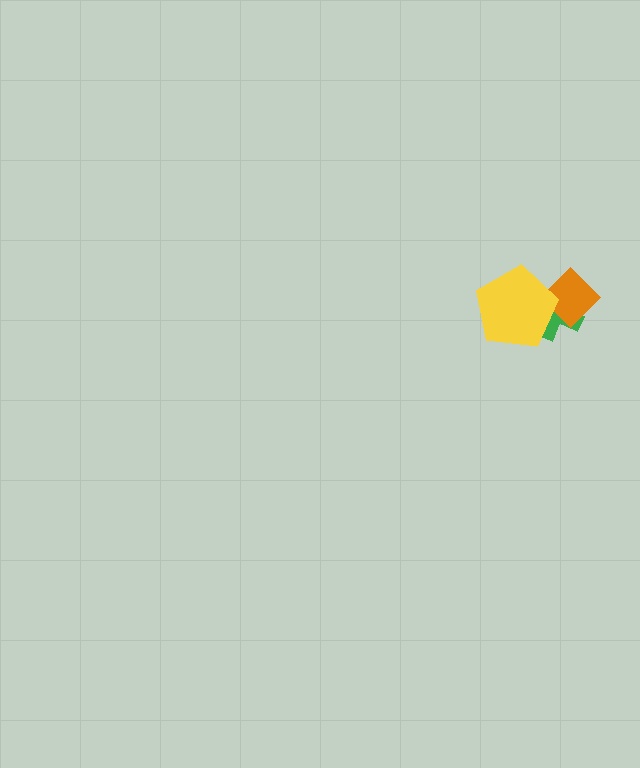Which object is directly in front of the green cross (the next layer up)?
The orange diamond is directly in front of the green cross.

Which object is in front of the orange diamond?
The yellow pentagon is in front of the orange diamond.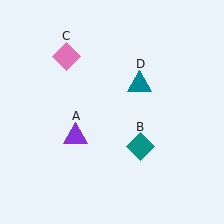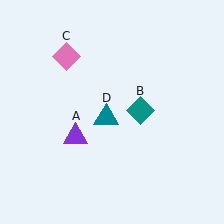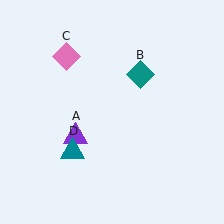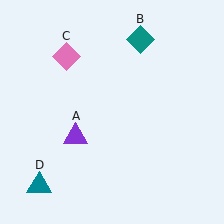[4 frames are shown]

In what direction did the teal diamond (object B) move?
The teal diamond (object B) moved up.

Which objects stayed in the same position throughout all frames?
Purple triangle (object A) and pink diamond (object C) remained stationary.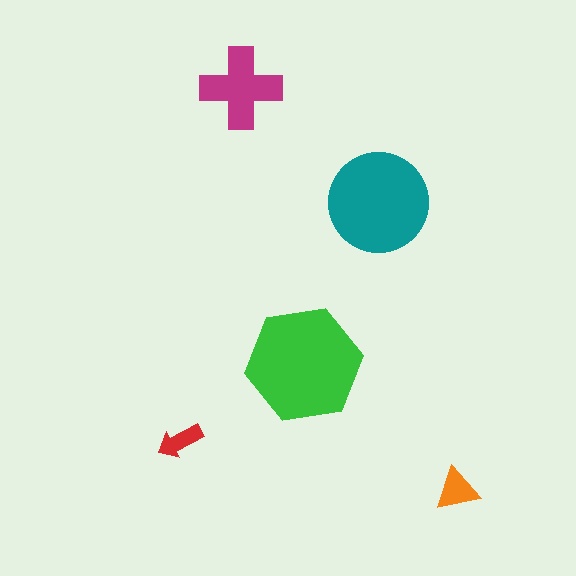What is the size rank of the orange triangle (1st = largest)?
4th.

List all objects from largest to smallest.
The green hexagon, the teal circle, the magenta cross, the orange triangle, the red arrow.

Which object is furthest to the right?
The orange triangle is rightmost.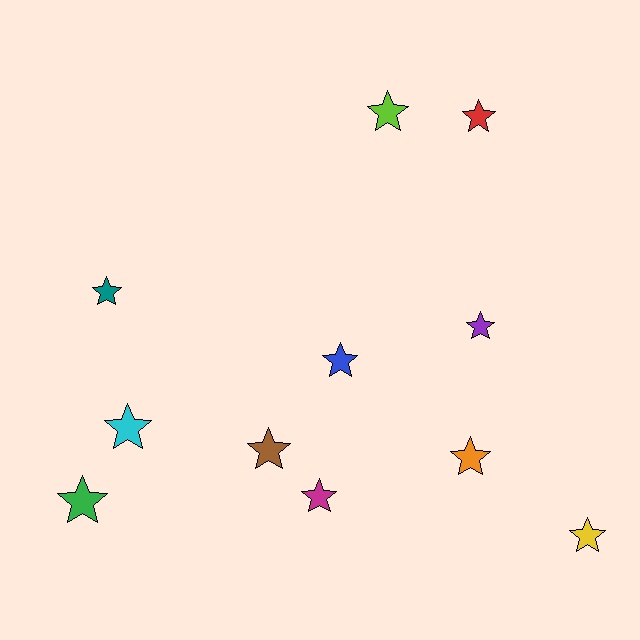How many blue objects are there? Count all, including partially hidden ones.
There is 1 blue object.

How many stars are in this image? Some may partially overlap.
There are 11 stars.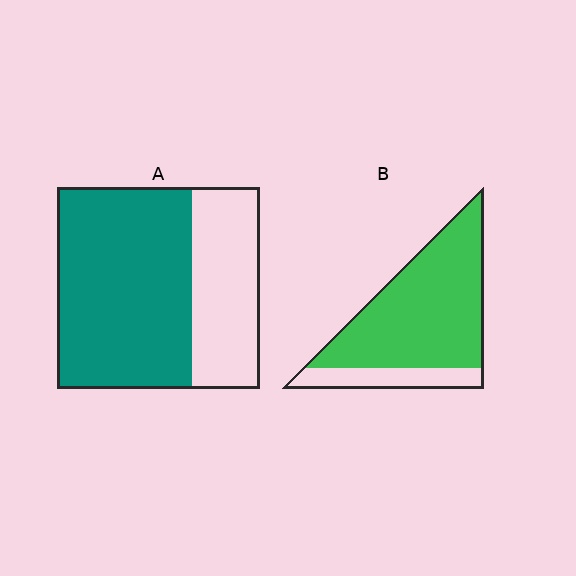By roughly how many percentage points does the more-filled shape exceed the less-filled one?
By roughly 15 percentage points (B over A).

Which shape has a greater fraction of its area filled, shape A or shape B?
Shape B.